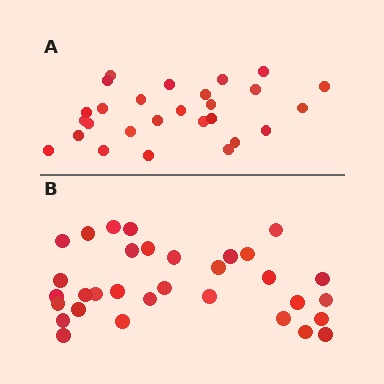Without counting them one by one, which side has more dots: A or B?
Region B (the bottom region) has more dots.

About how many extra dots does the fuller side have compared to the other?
Region B has about 5 more dots than region A.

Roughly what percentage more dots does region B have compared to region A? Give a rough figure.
About 20% more.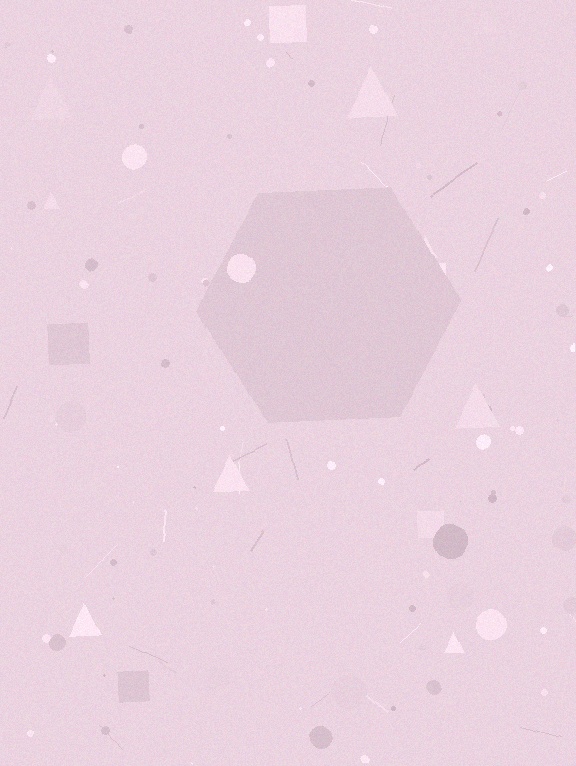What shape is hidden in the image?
A hexagon is hidden in the image.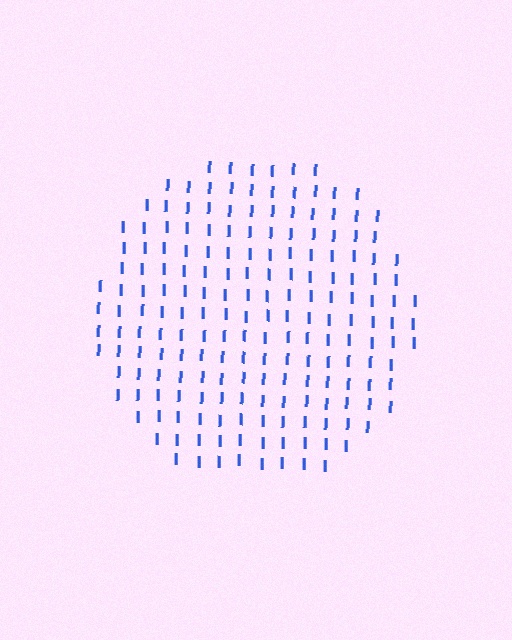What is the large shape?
The large shape is a circle.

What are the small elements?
The small elements are letter I's.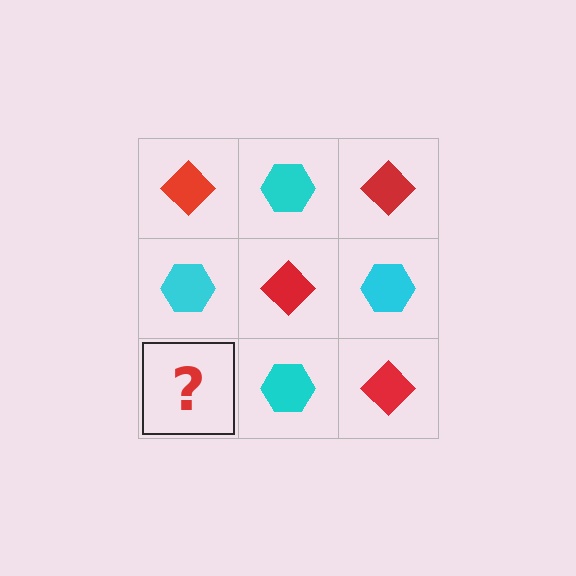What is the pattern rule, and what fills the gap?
The rule is that it alternates red diamond and cyan hexagon in a checkerboard pattern. The gap should be filled with a red diamond.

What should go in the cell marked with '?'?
The missing cell should contain a red diamond.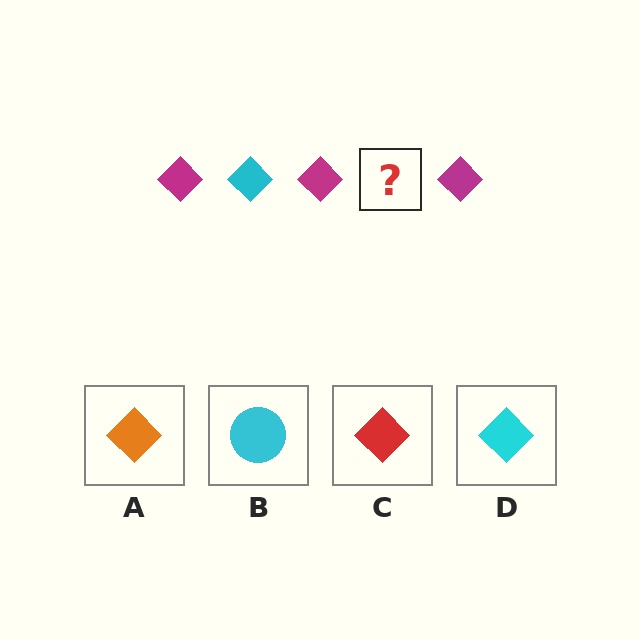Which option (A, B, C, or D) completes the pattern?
D.